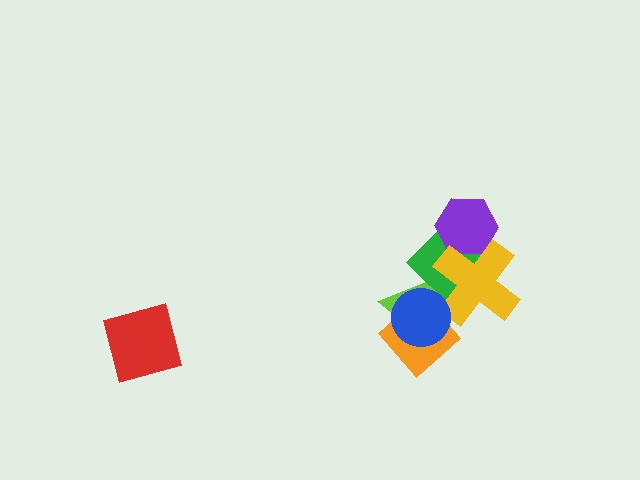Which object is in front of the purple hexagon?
The yellow cross is in front of the purple hexagon.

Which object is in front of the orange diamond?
The blue circle is in front of the orange diamond.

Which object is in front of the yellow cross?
The blue circle is in front of the yellow cross.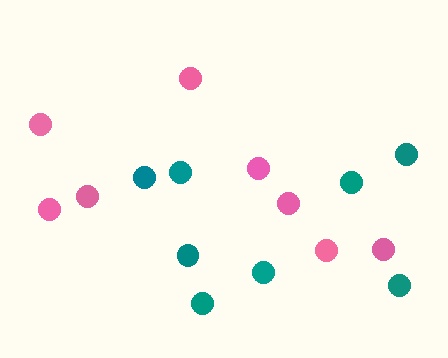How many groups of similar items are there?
There are 2 groups: one group of teal circles (8) and one group of pink circles (8).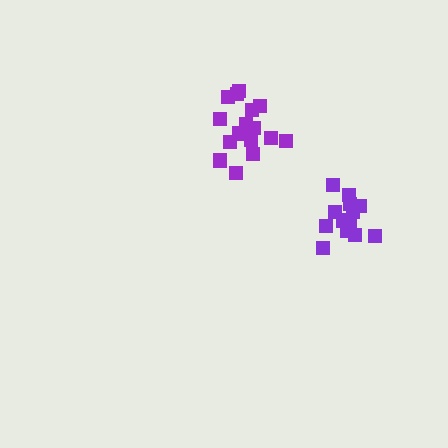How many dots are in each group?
Group 1: 18 dots, Group 2: 14 dots (32 total).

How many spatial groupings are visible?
There are 2 spatial groupings.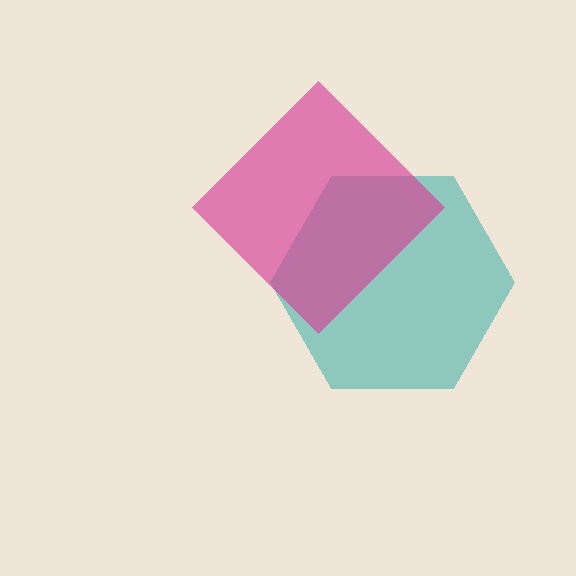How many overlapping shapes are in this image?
There are 2 overlapping shapes in the image.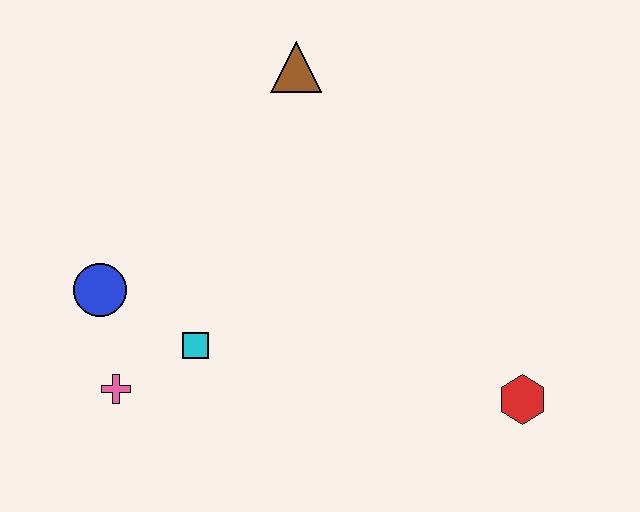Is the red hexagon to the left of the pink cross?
No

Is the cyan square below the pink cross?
No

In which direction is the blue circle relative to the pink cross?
The blue circle is above the pink cross.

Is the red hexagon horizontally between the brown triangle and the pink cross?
No